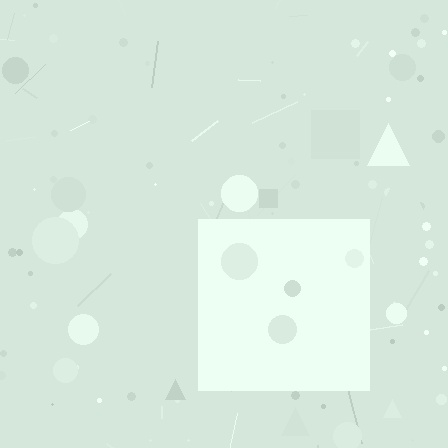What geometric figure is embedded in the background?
A square is embedded in the background.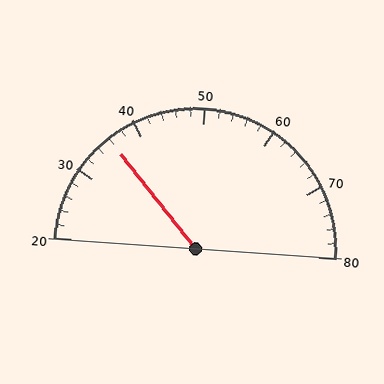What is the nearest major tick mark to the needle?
The nearest major tick mark is 40.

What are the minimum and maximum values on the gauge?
The gauge ranges from 20 to 80.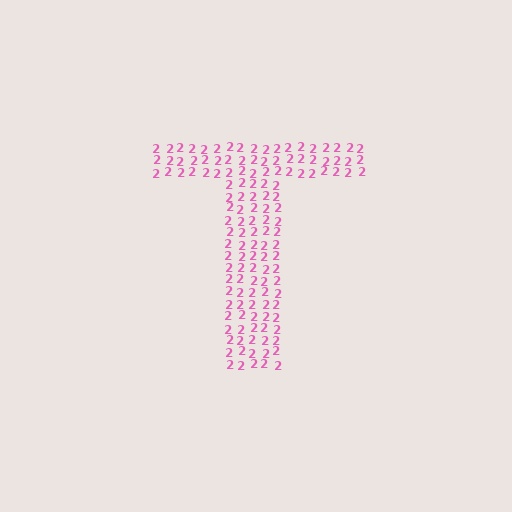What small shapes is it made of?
It is made of small digit 2's.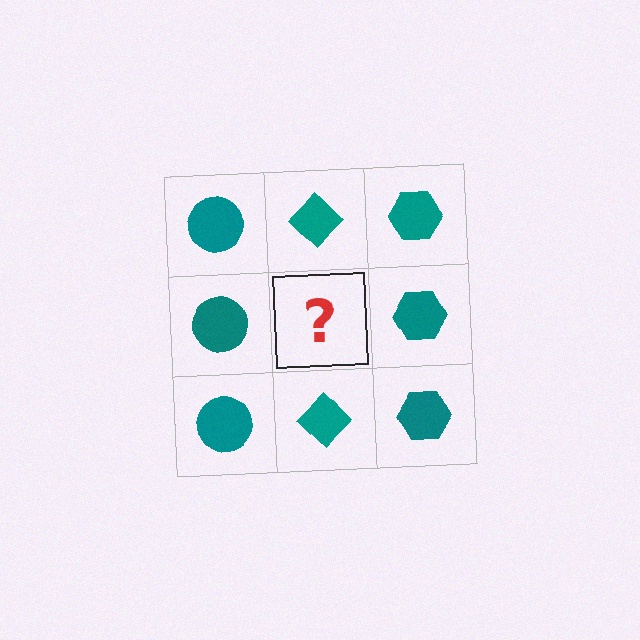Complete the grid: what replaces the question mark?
The question mark should be replaced with a teal diamond.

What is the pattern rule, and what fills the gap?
The rule is that each column has a consistent shape. The gap should be filled with a teal diamond.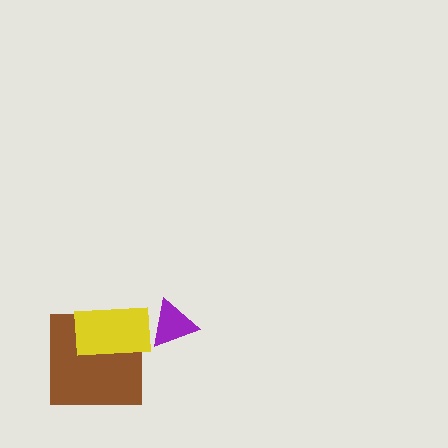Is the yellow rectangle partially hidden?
No, no other shape covers it.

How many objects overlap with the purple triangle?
0 objects overlap with the purple triangle.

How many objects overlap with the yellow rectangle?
1 object overlaps with the yellow rectangle.